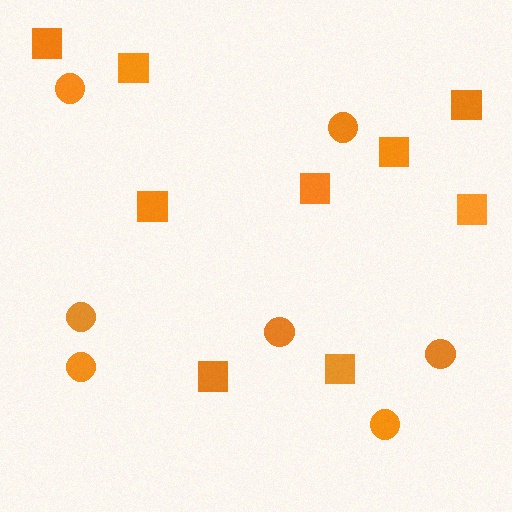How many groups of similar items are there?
There are 2 groups: one group of circles (7) and one group of squares (9).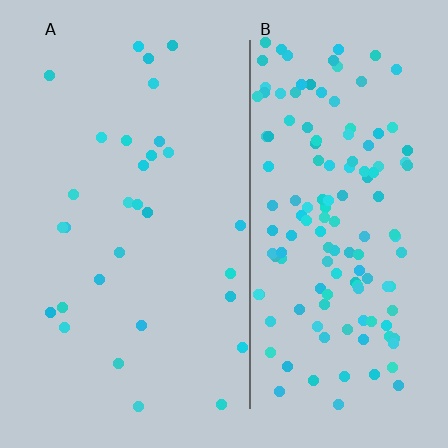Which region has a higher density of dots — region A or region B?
B (the right).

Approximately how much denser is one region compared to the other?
Approximately 4.7× — region B over region A.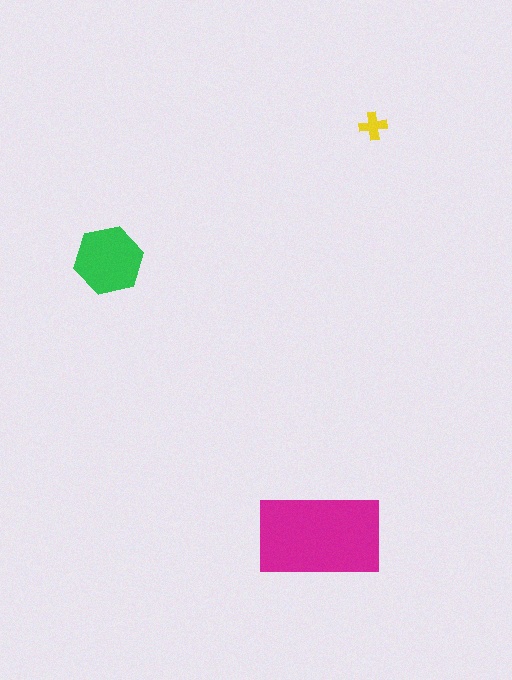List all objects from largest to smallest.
The magenta rectangle, the green hexagon, the yellow cross.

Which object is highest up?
The yellow cross is topmost.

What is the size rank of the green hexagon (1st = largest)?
2nd.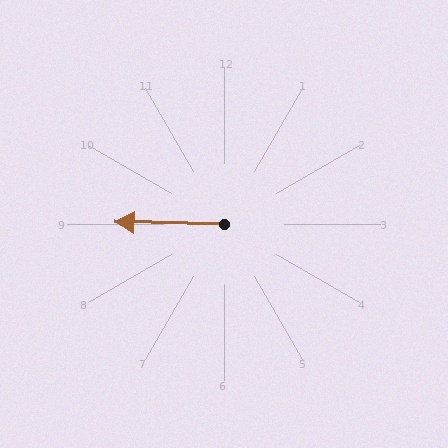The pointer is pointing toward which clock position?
Roughly 9 o'clock.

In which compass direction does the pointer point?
West.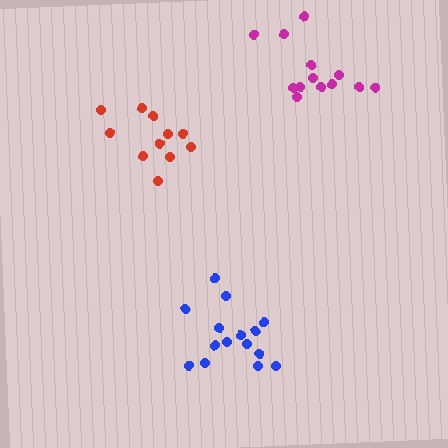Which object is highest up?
The magenta cluster is topmost.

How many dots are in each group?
Group 1: 13 dots, Group 2: 15 dots, Group 3: 11 dots (39 total).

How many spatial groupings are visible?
There are 3 spatial groupings.